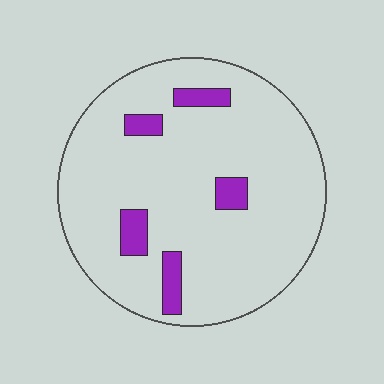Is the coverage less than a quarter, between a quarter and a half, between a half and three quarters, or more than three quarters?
Less than a quarter.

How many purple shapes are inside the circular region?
5.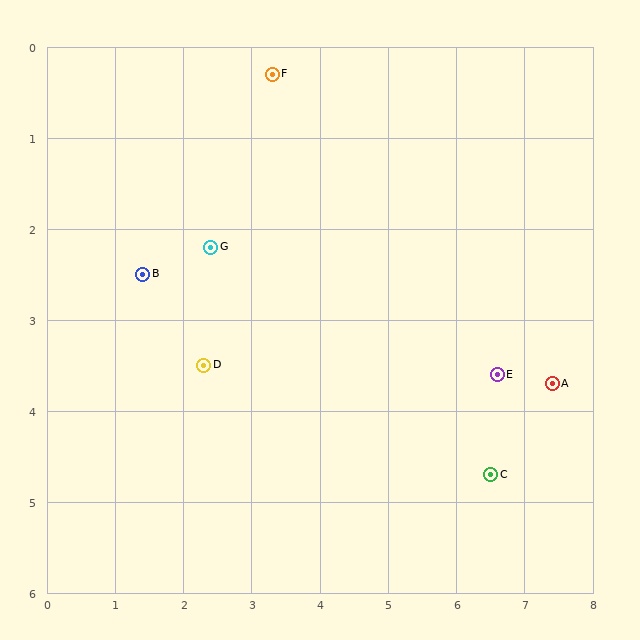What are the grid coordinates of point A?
Point A is at approximately (7.4, 3.7).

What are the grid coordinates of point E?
Point E is at approximately (6.6, 3.6).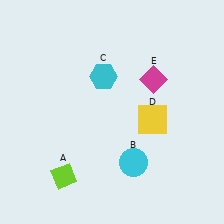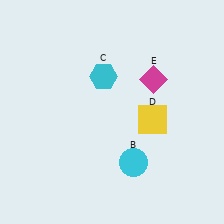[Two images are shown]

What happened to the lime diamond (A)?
The lime diamond (A) was removed in Image 2. It was in the bottom-left area of Image 1.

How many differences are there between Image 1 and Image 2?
There is 1 difference between the two images.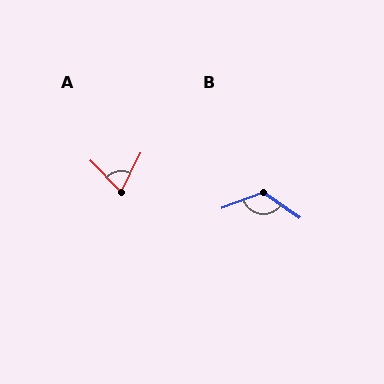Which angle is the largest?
B, at approximately 124 degrees.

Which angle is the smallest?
A, at approximately 71 degrees.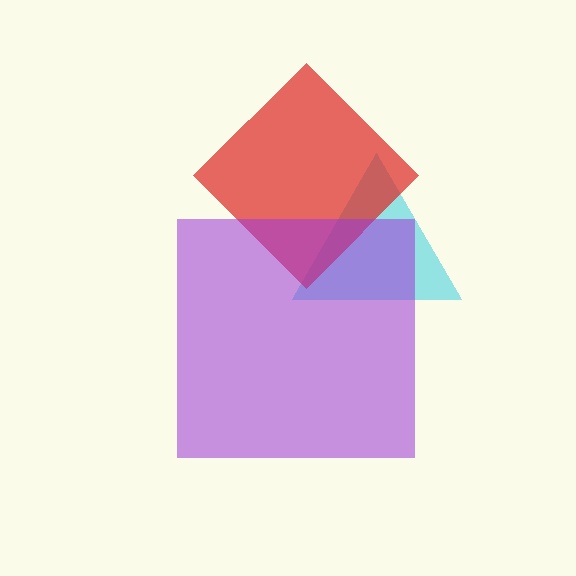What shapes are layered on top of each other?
The layered shapes are: a cyan triangle, a red diamond, a purple square.